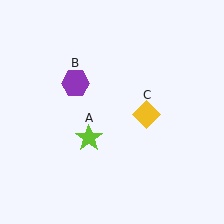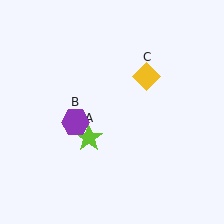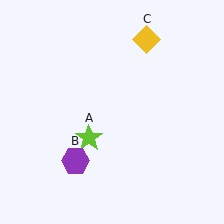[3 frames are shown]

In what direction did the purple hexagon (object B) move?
The purple hexagon (object B) moved down.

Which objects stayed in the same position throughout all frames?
Lime star (object A) remained stationary.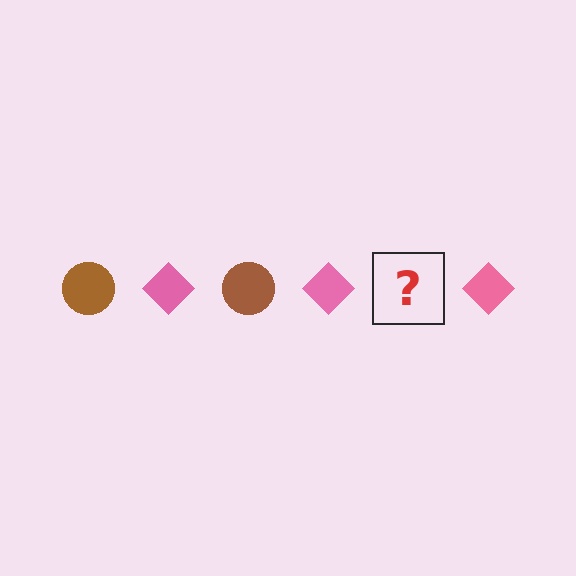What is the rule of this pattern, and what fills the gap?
The rule is that the pattern alternates between brown circle and pink diamond. The gap should be filled with a brown circle.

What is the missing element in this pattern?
The missing element is a brown circle.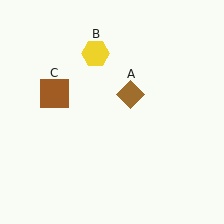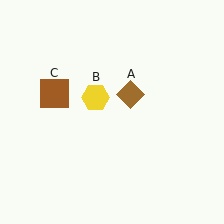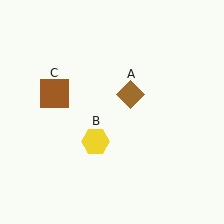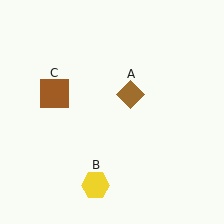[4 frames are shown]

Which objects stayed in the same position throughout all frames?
Brown diamond (object A) and brown square (object C) remained stationary.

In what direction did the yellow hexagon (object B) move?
The yellow hexagon (object B) moved down.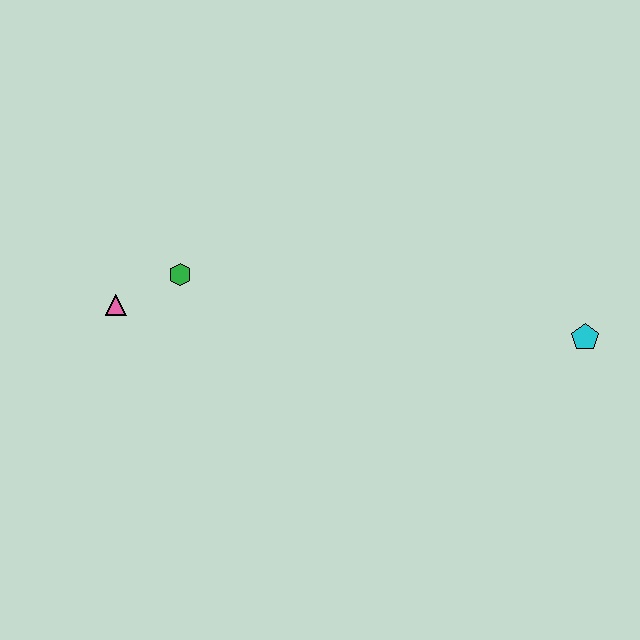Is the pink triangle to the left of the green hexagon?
Yes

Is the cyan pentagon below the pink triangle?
Yes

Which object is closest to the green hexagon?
The pink triangle is closest to the green hexagon.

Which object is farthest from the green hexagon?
The cyan pentagon is farthest from the green hexagon.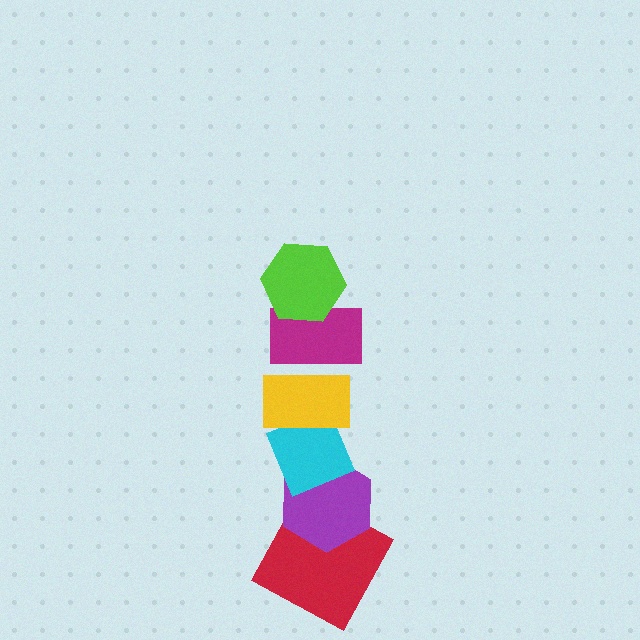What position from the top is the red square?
The red square is 6th from the top.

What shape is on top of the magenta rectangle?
The lime hexagon is on top of the magenta rectangle.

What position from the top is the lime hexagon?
The lime hexagon is 1st from the top.